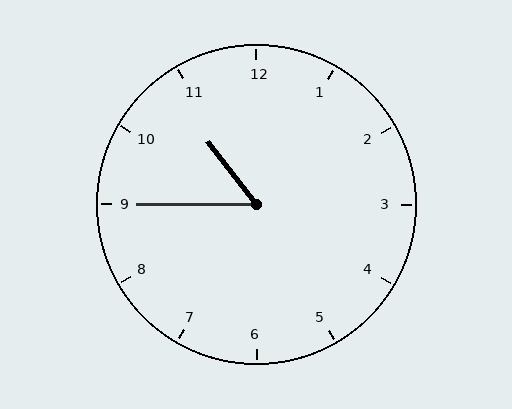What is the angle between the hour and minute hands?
Approximately 52 degrees.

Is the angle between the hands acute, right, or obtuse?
It is acute.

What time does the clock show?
10:45.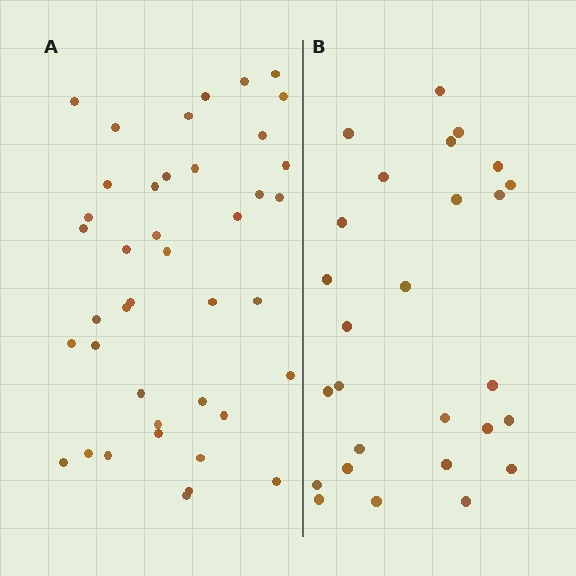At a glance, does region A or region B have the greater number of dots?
Region A (the left region) has more dots.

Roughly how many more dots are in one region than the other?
Region A has approximately 15 more dots than region B.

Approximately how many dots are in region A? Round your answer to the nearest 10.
About 40 dots. (The exact count is 41, which rounds to 40.)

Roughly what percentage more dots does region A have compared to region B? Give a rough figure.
About 50% more.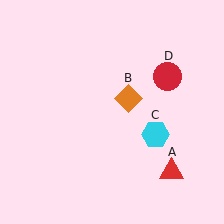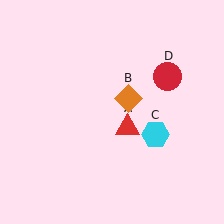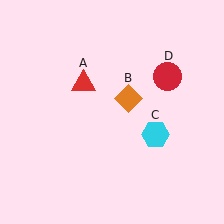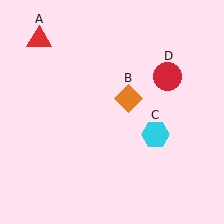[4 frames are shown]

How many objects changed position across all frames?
1 object changed position: red triangle (object A).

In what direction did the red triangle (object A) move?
The red triangle (object A) moved up and to the left.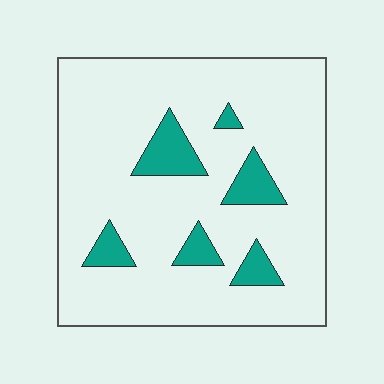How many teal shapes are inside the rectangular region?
6.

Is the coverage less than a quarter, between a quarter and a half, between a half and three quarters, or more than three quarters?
Less than a quarter.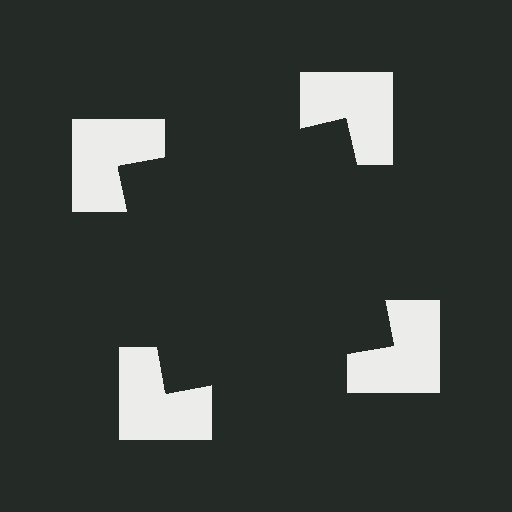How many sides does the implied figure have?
4 sides.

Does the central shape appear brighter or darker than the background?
It typically appears slightly darker than the background, even though no actual brightness change is drawn.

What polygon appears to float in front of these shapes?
An illusory square — its edges are inferred from the aligned wedge cuts in the notched squares, not physically drawn.